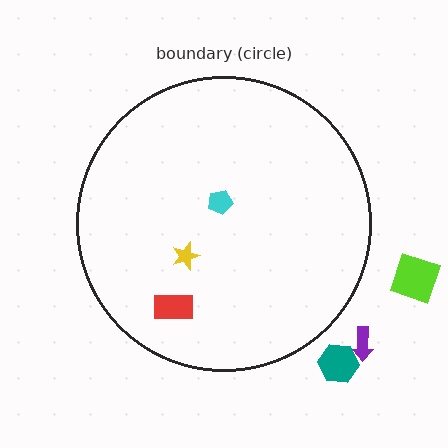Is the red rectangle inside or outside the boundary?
Inside.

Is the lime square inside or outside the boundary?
Outside.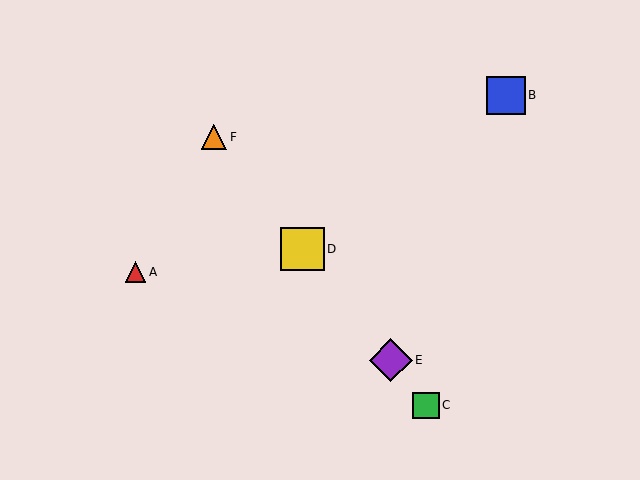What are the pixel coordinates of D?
Object D is at (302, 249).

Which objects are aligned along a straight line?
Objects C, D, E, F are aligned along a straight line.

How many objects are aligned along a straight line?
4 objects (C, D, E, F) are aligned along a straight line.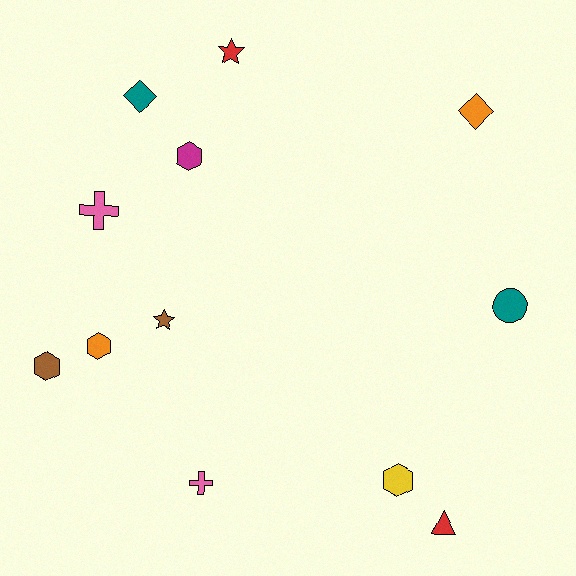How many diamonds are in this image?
There are 2 diamonds.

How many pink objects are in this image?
There are 2 pink objects.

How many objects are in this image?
There are 12 objects.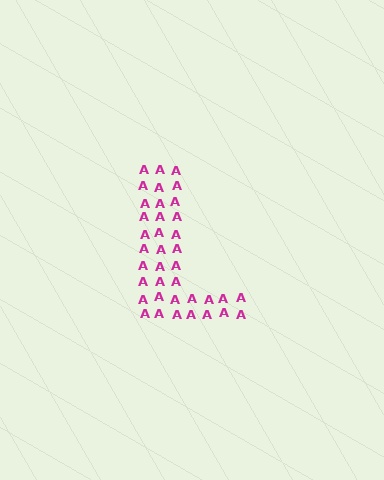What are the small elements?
The small elements are letter A's.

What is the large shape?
The large shape is the letter L.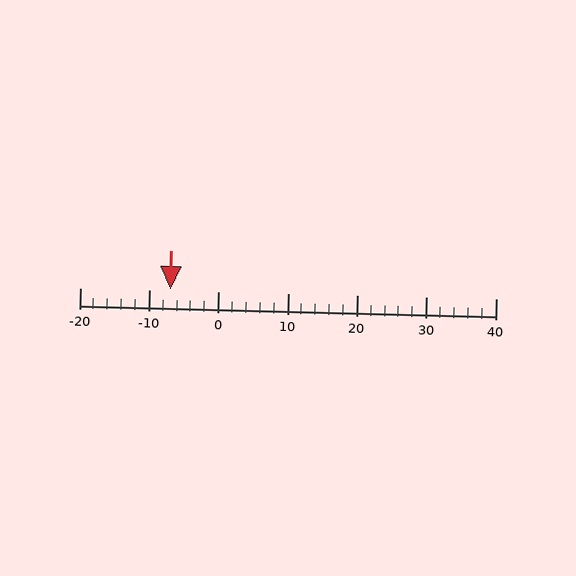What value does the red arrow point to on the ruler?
The red arrow points to approximately -7.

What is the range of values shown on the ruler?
The ruler shows values from -20 to 40.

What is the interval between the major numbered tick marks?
The major tick marks are spaced 10 units apart.